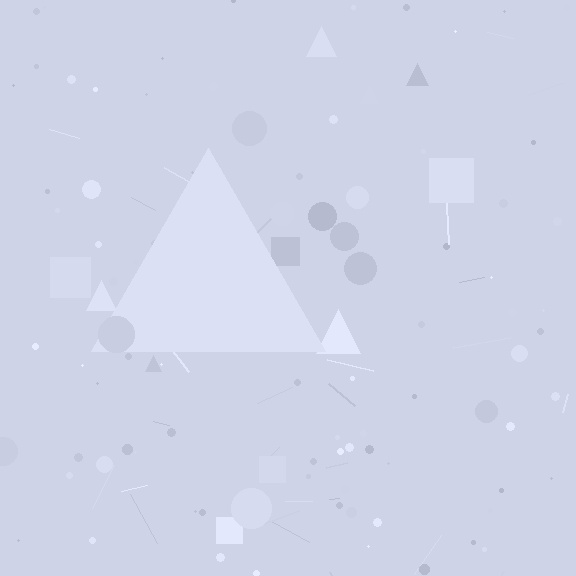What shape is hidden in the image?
A triangle is hidden in the image.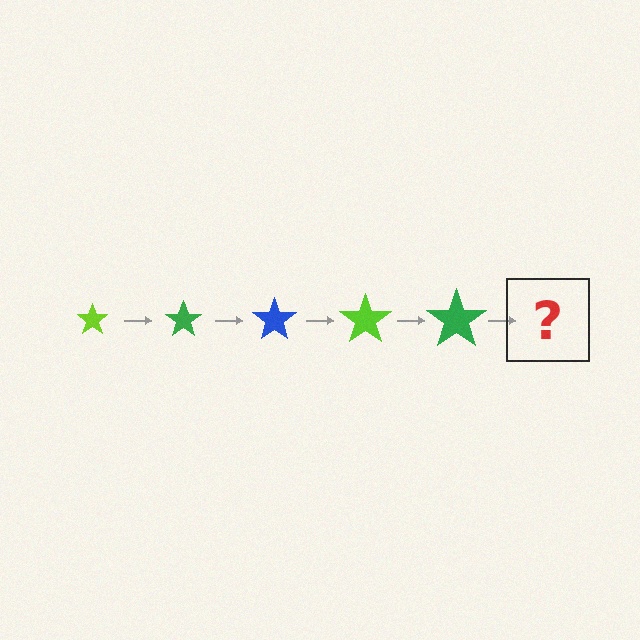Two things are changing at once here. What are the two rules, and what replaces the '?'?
The two rules are that the star grows larger each step and the color cycles through lime, green, and blue. The '?' should be a blue star, larger than the previous one.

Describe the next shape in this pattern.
It should be a blue star, larger than the previous one.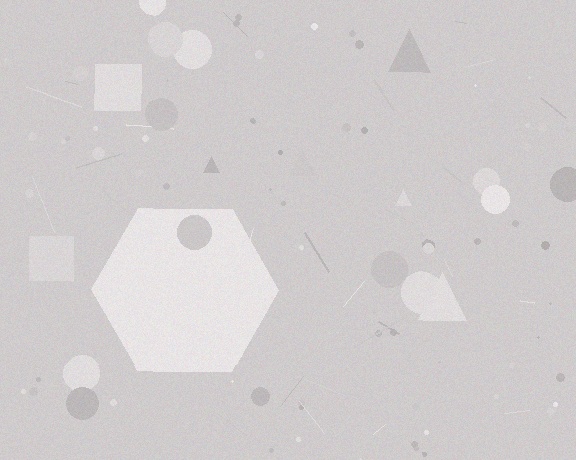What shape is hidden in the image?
A hexagon is hidden in the image.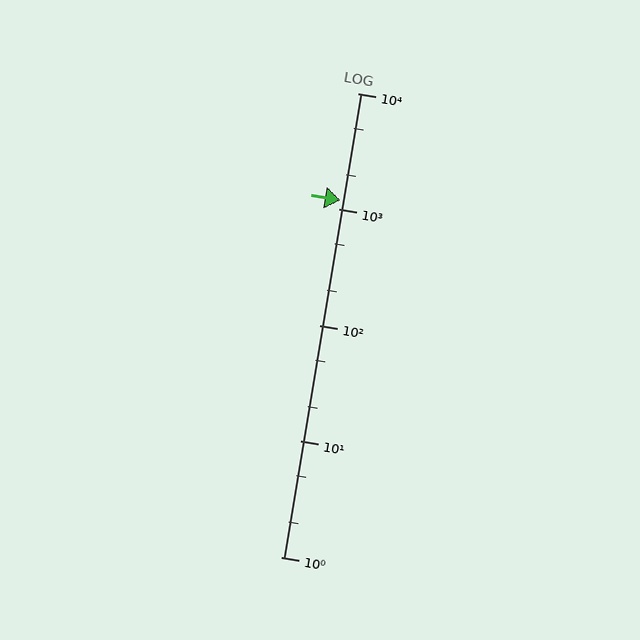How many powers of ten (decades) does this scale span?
The scale spans 4 decades, from 1 to 10000.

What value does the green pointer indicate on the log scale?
The pointer indicates approximately 1200.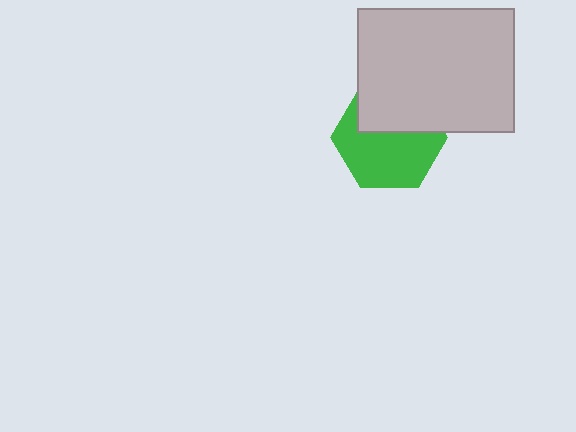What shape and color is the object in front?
The object in front is a light gray rectangle.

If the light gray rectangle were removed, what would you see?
You would see the complete green hexagon.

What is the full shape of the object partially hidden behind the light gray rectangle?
The partially hidden object is a green hexagon.